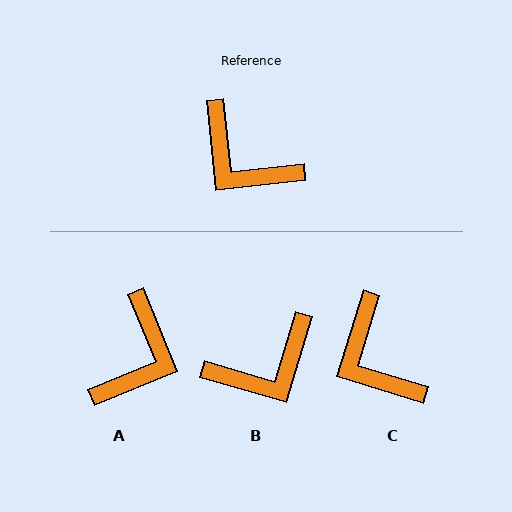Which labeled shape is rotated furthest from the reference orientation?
A, about 106 degrees away.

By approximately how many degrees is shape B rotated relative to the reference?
Approximately 67 degrees counter-clockwise.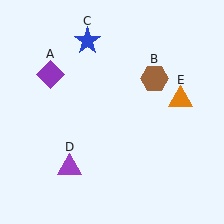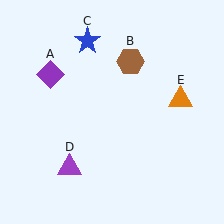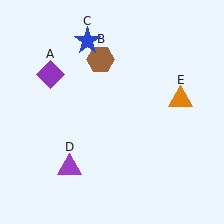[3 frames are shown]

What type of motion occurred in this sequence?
The brown hexagon (object B) rotated counterclockwise around the center of the scene.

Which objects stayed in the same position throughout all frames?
Purple diamond (object A) and blue star (object C) and purple triangle (object D) and orange triangle (object E) remained stationary.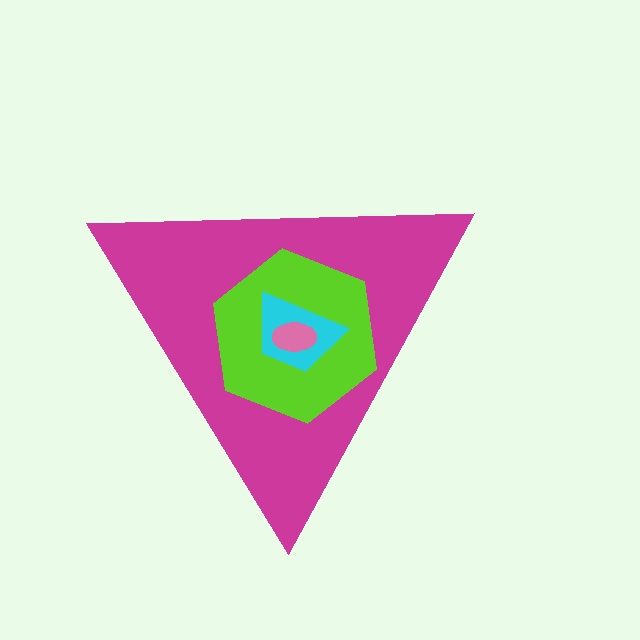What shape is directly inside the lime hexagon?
The cyan trapezoid.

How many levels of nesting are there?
4.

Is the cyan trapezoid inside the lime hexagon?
Yes.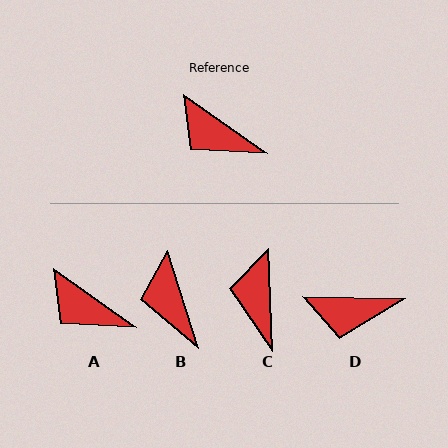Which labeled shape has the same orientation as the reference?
A.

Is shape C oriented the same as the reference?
No, it is off by about 52 degrees.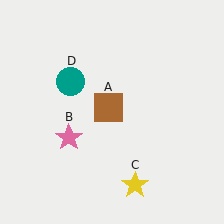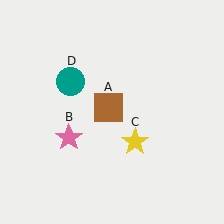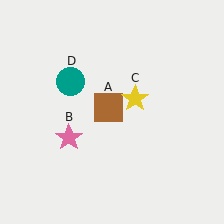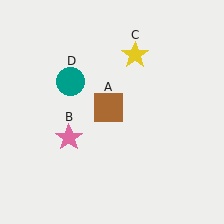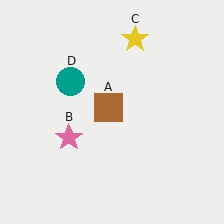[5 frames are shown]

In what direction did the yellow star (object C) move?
The yellow star (object C) moved up.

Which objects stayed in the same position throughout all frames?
Brown square (object A) and pink star (object B) and teal circle (object D) remained stationary.